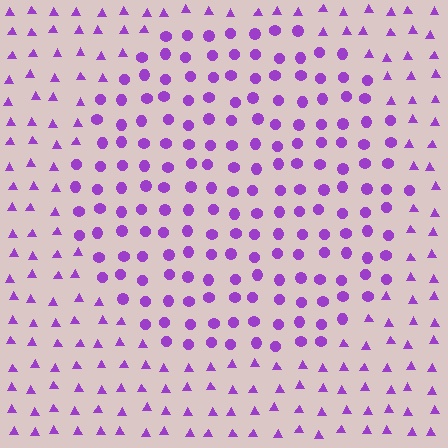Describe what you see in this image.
The image is filled with small purple elements arranged in a uniform grid. A circle-shaped region contains circles, while the surrounding area contains triangles. The boundary is defined purely by the change in element shape.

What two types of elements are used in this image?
The image uses circles inside the circle region and triangles outside it.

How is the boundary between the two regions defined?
The boundary is defined by a change in element shape: circles inside vs. triangles outside. All elements share the same color and spacing.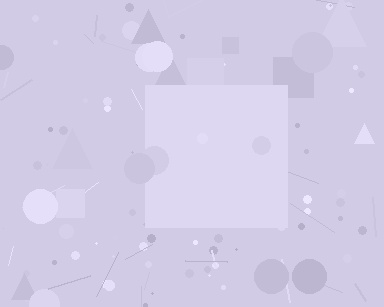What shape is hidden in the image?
A square is hidden in the image.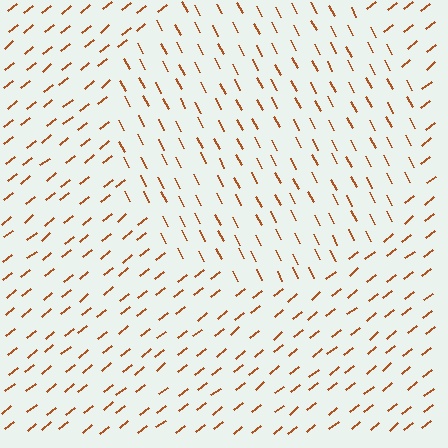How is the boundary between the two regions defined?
The boundary is defined purely by a change in line orientation (approximately 78 degrees difference). All lines are the same color and thickness.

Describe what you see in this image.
The image is filled with small brown line segments. A circle region in the image has lines oriented differently from the surrounding lines, creating a visible texture boundary.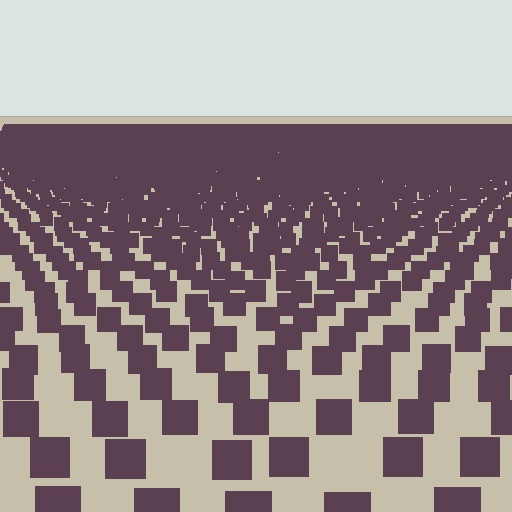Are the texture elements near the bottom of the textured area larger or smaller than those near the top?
Larger. Near the bottom, elements are closer to the viewer and appear at a bigger on-screen size.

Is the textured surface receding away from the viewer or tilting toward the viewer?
The surface is receding away from the viewer. Texture elements get smaller and denser toward the top.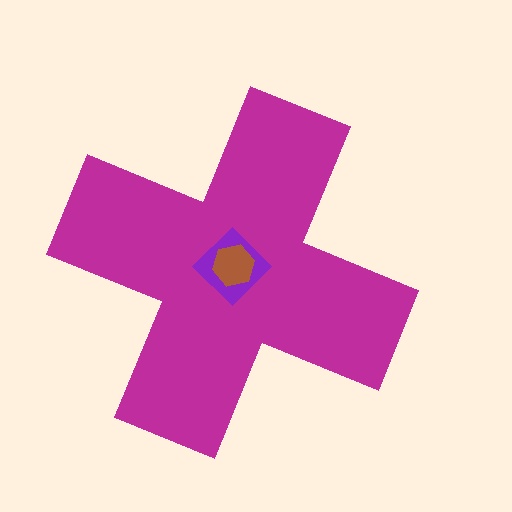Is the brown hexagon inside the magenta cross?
Yes.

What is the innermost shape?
The brown hexagon.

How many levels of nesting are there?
3.